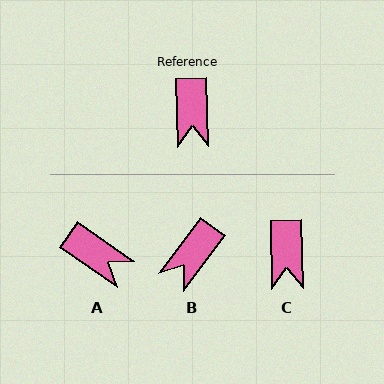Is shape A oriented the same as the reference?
No, it is off by about 54 degrees.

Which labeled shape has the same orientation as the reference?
C.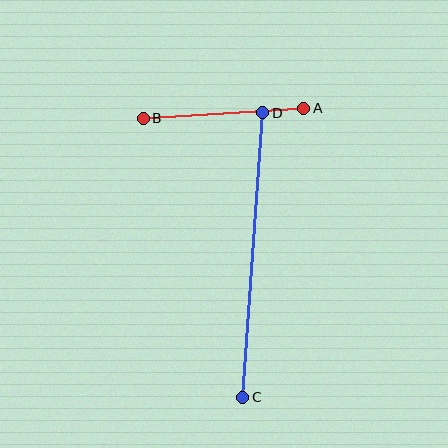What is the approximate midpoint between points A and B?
The midpoint is at approximately (223, 113) pixels.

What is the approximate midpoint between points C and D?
The midpoint is at approximately (253, 255) pixels.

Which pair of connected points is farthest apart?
Points C and D are farthest apart.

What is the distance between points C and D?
The distance is approximately 285 pixels.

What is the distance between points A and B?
The distance is approximately 161 pixels.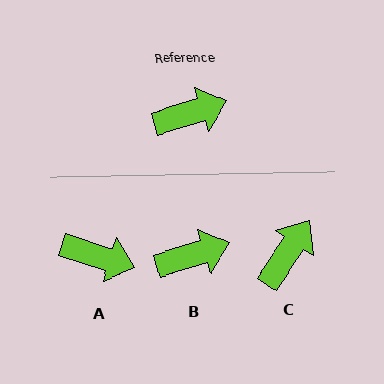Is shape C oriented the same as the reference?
No, it is off by about 39 degrees.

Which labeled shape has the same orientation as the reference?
B.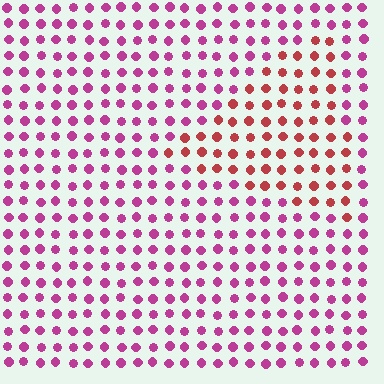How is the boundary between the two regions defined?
The boundary is defined purely by a slight shift in hue (about 39 degrees). Spacing, size, and orientation are identical on both sides.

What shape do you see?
I see a triangle.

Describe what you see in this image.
The image is filled with small magenta elements in a uniform arrangement. A triangle-shaped region is visible where the elements are tinted to a slightly different hue, forming a subtle color boundary.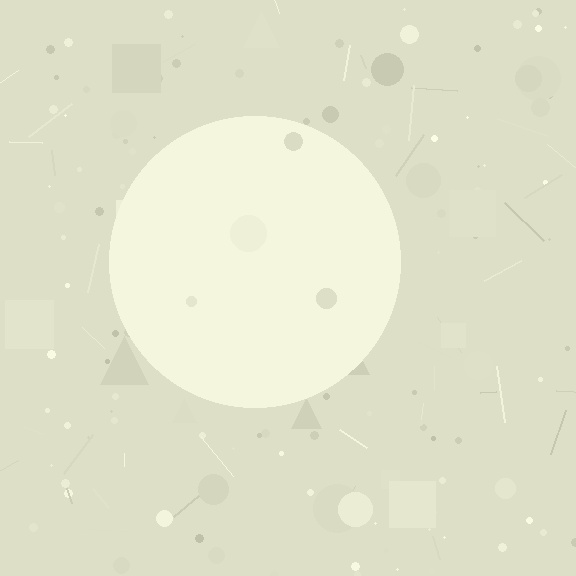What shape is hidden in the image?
A circle is hidden in the image.